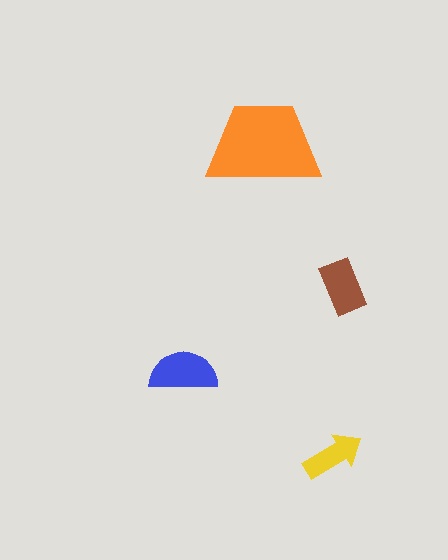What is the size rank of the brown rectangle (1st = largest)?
3rd.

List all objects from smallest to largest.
The yellow arrow, the brown rectangle, the blue semicircle, the orange trapezoid.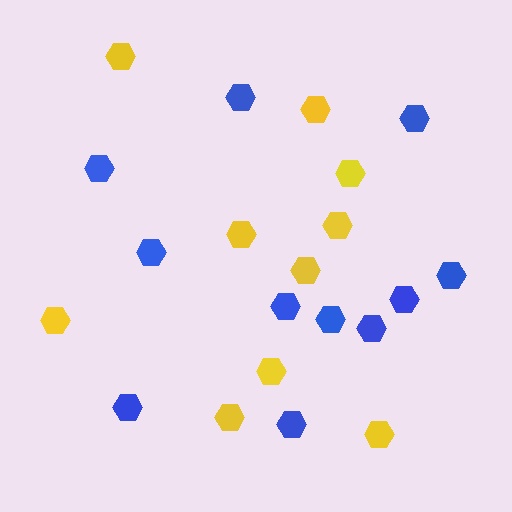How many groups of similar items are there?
There are 2 groups: one group of yellow hexagons (10) and one group of blue hexagons (11).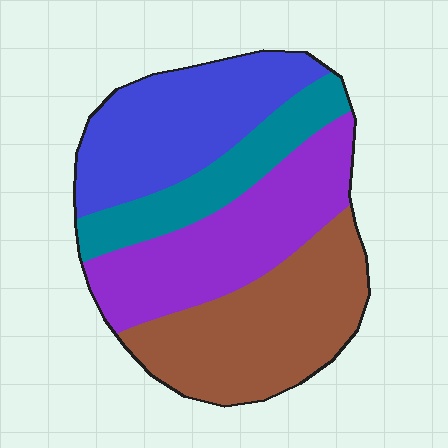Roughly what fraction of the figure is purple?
Purple takes up between a quarter and a half of the figure.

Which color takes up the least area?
Teal, at roughly 15%.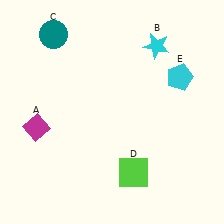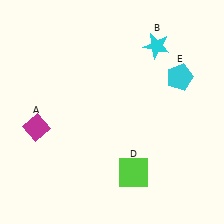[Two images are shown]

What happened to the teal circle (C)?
The teal circle (C) was removed in Image 2. It was in the top-left area of Image 1.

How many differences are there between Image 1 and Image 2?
There is 1 difference between the two images.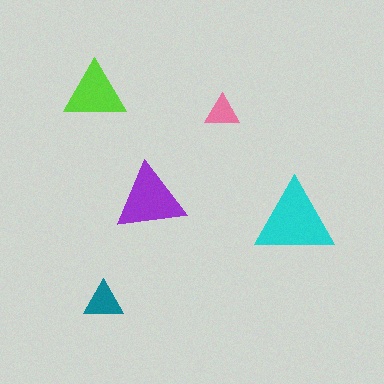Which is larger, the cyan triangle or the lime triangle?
The cyan one.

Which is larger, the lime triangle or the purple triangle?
The purple one.